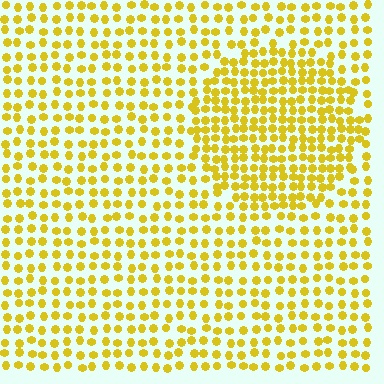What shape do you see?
I see a circle.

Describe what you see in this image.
The image contains small yellow elements arranged at two different densities. A circle-shaped region is visible where the elements are more densely packed than the surrounding area.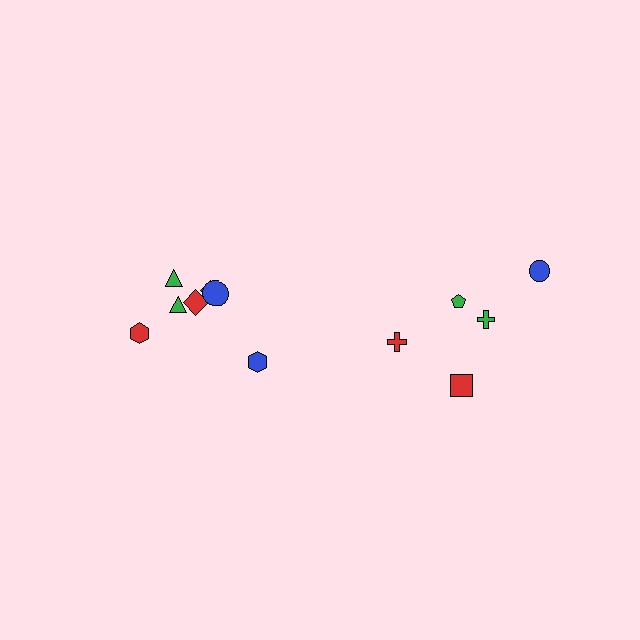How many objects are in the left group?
There are 7 objects.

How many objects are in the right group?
There are 5 objects.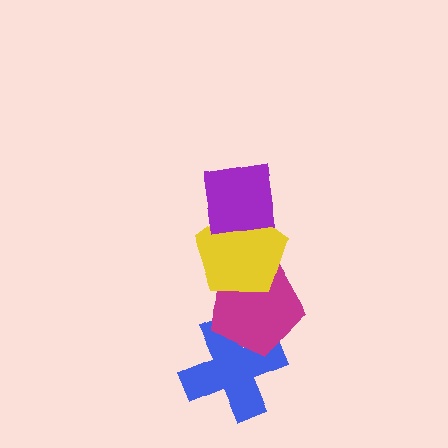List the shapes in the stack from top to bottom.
From top to bottom: the purple square, the yellow pentagon, the magenta pentagon, the blue cross.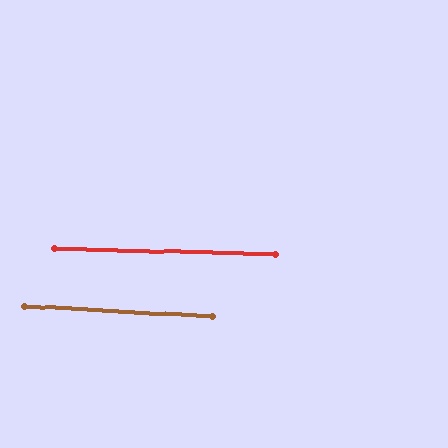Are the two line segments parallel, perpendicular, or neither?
Parallel — their directions differ by only 1.8°.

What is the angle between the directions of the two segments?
Approximately 2 degrees.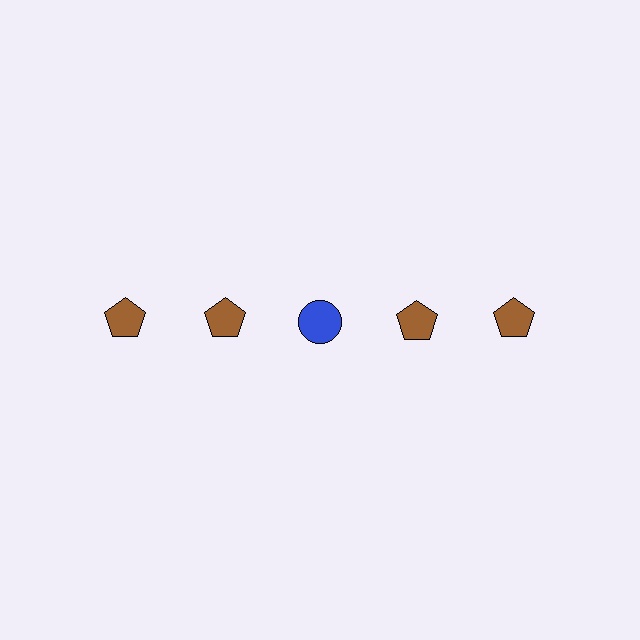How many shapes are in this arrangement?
There are 5 shapes arranged in a grid pattern.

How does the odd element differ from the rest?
It differs in both color (blue instead of brown) and shape (circle instead of pentagon).